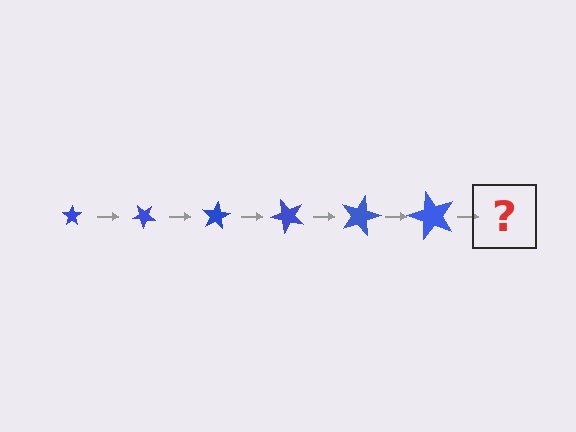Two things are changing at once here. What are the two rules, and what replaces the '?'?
The two rules are that the star grows larger each step and it rotates 40 degrees each step. The '?' should be a star, larger than the previous one and rotated 240 degrees from the start.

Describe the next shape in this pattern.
It should be a star, larger than the previous one and rotated 240 degrees from the start.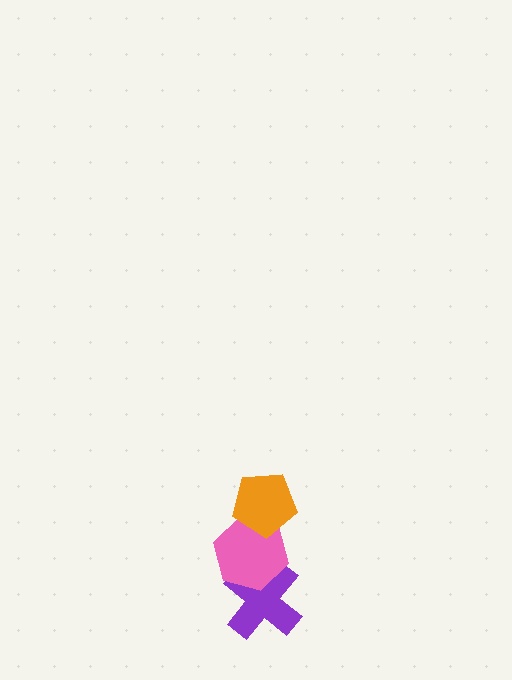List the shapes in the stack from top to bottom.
From top to bottom: the orange pentagon, the pink hexagon, the purple cross.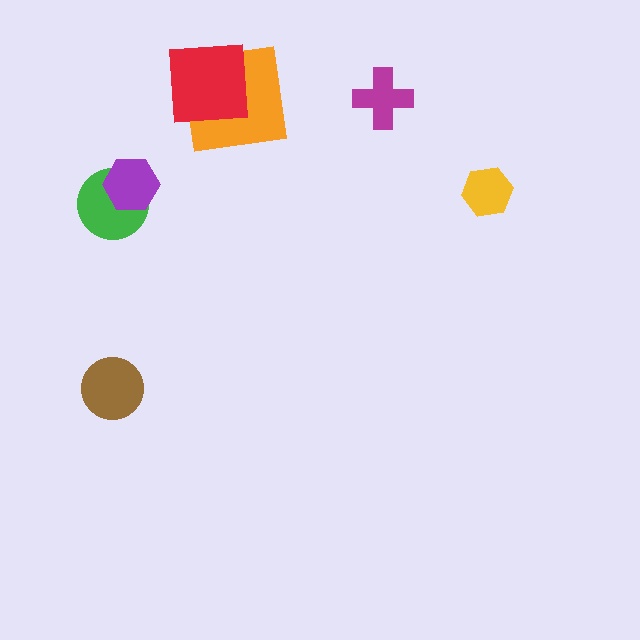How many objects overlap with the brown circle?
0 objects overlap with the brown circle.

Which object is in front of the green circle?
The purple hexagon is in front of the green circle.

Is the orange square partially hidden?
Yes, it is partially covered by another shape.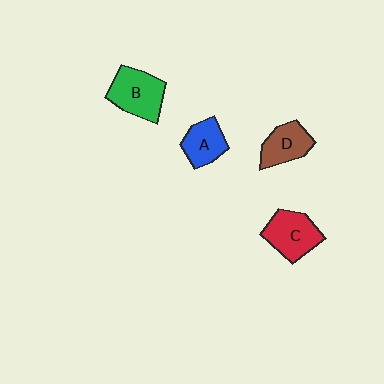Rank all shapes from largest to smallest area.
From largest to smallest: B (green), C (red), D (brown), A (blue).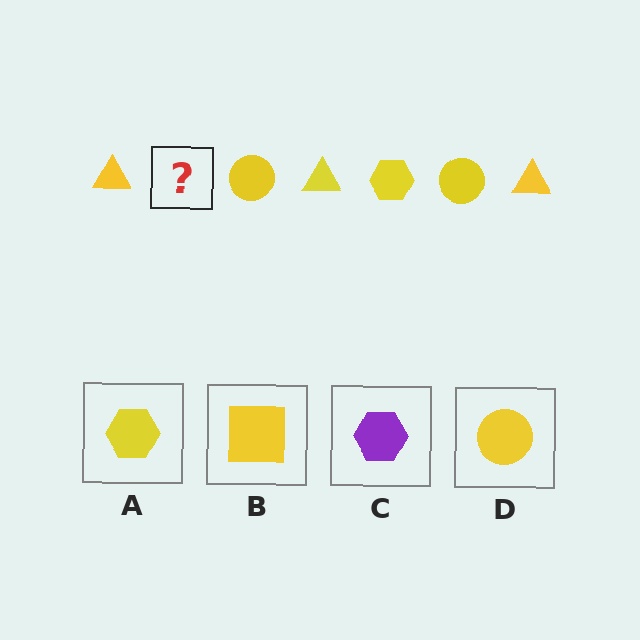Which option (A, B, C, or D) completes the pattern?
A.